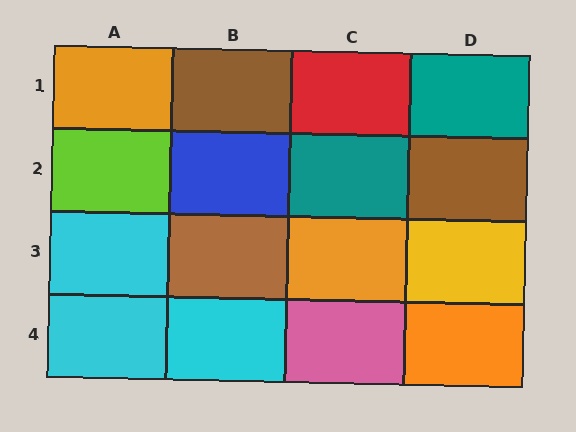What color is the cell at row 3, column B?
Brown.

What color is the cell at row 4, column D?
Orange.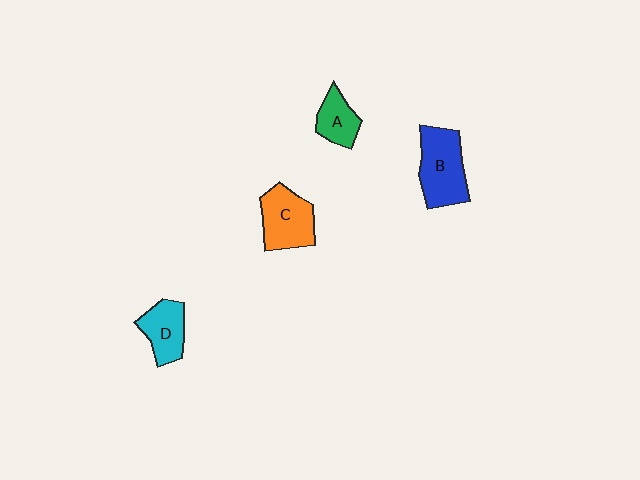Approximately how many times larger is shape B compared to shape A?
Approximately 1.8 times.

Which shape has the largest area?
Shape B (blue).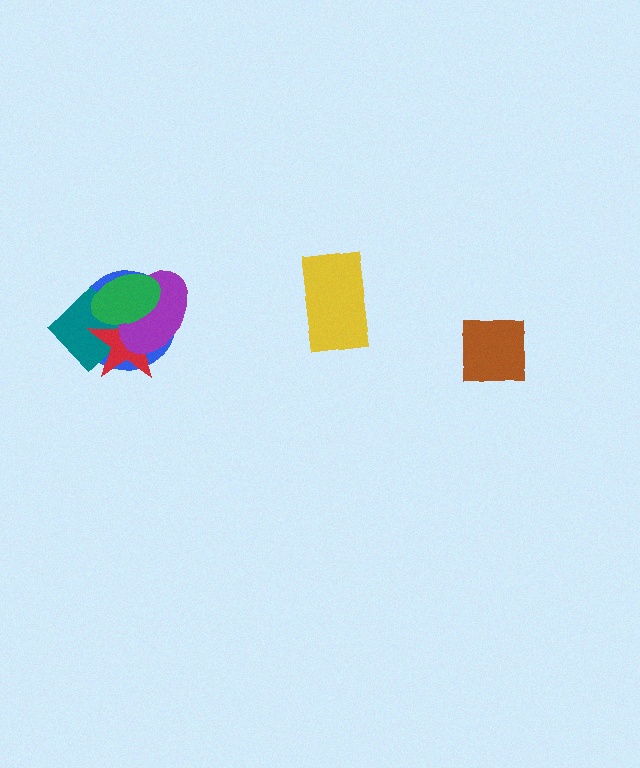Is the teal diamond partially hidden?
Yes, it is partially covered by another shape.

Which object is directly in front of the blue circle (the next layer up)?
The teal diamond is directly in front of the blue circle.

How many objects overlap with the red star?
4 objects overlap with the red star.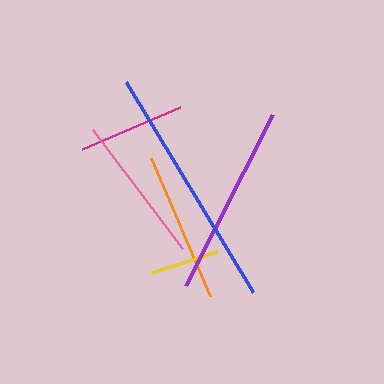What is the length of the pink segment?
The pink segment is approximately 149 pixels long.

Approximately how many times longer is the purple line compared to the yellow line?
The purple line is approximately 2.8 times the length of the yellow line.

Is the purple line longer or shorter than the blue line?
The blue line is longer than the purple line.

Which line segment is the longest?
The blue line is the longest at approximately 246 pixels.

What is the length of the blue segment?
The blue segment is approximately 246 pixels long.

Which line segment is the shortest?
The yellow line is the shortest at approximately 68 pixels.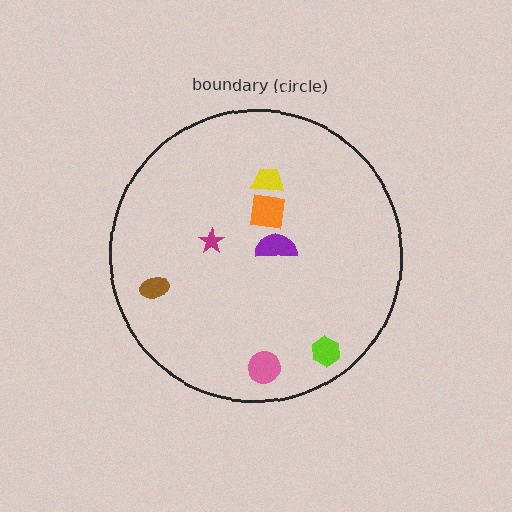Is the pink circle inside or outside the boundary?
Inside.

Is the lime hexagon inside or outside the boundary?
Inside.